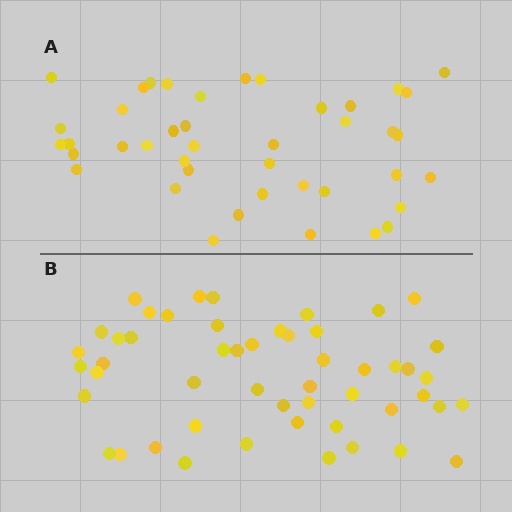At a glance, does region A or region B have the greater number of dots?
Region B (the bottom region) has more dots.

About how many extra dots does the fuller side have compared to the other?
Region B has roughly 8 or so more dots than region A.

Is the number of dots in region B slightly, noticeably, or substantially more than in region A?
Region B has only slightly more — the two regions are fairly close. The ratio is roughly 1.2 to 1.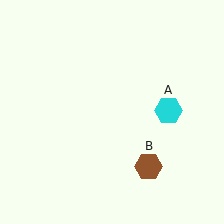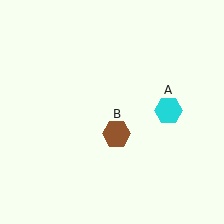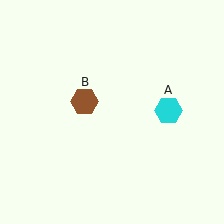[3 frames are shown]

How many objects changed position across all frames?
1 object changed position: brown hexagon (object B).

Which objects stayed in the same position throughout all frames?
Cyan hexagon (object A) remained stationary.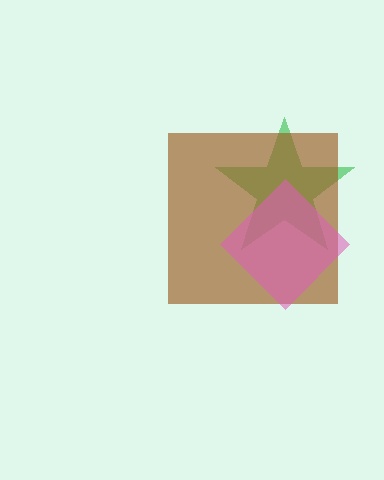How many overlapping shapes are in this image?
There are 3 overlapping shapes in the image.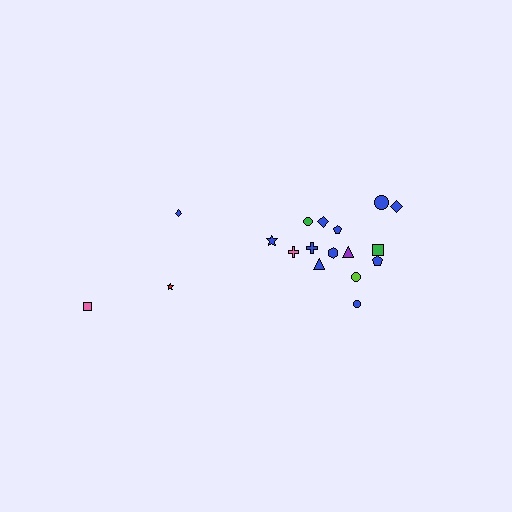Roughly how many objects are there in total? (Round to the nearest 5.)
Roughly 20 objects in total.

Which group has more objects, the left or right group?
The right group.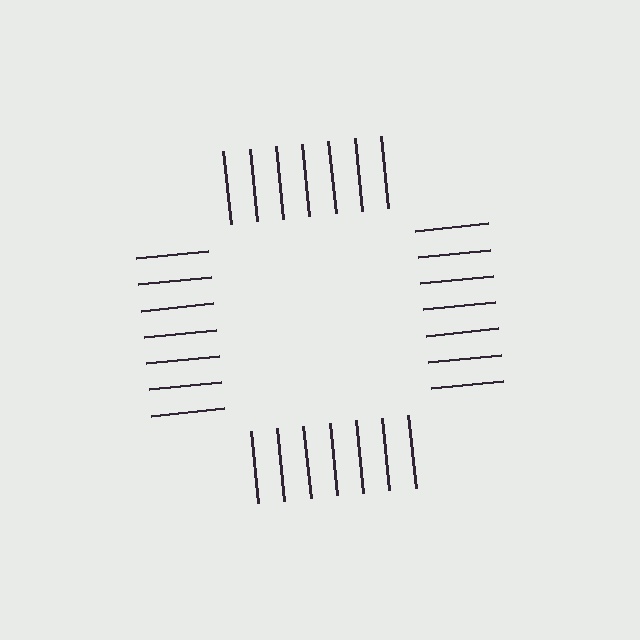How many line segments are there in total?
28 — 7 along each of the 4 edges.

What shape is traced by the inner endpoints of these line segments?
An illusory square — the line segments terminate on its edges but no continuous stroke is drawn.